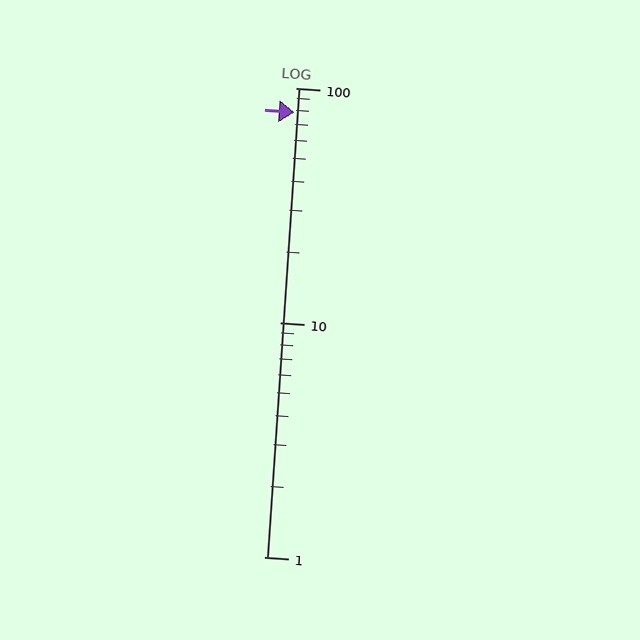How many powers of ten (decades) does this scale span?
The scale spans 2 decades, from 1 to 100.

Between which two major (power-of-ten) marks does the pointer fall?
The pointer is between 10 and 100.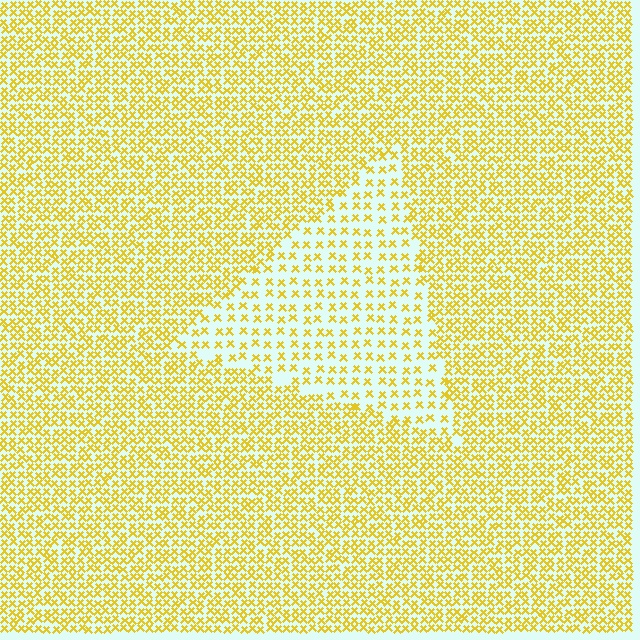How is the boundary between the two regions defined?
The boundary is defined by a change in element density (approximately 2.1x ratio). All elements are the same color, size, and shape.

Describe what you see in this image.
The image contains small yellow elements arranged at two different densities. A triangle-shaped region is visible where the elements are less densely packed than the surrounding area.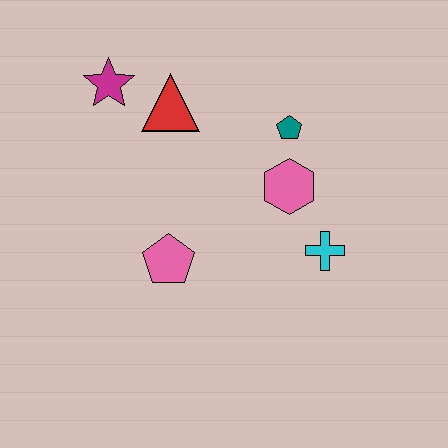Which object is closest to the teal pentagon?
The pink hexagon is closest to the teal pentagon.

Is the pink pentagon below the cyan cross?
Yes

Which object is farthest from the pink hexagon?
The magenta star is farthest from the pink hexagon.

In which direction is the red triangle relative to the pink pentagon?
The red triangle is above the pink pentagon.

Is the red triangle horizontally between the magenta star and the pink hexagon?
Yes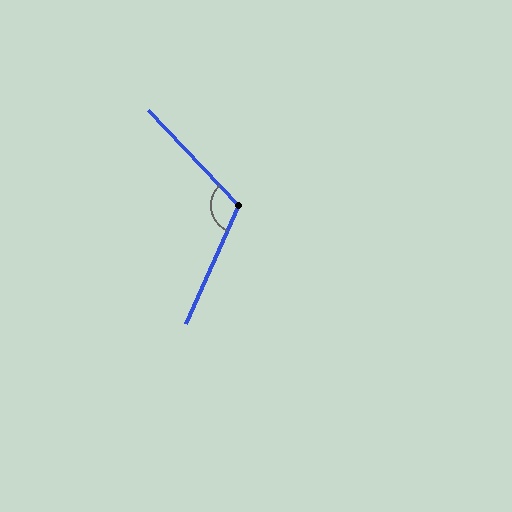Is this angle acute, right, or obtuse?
It is obtuse.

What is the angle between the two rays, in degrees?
Approximately 112 degrees.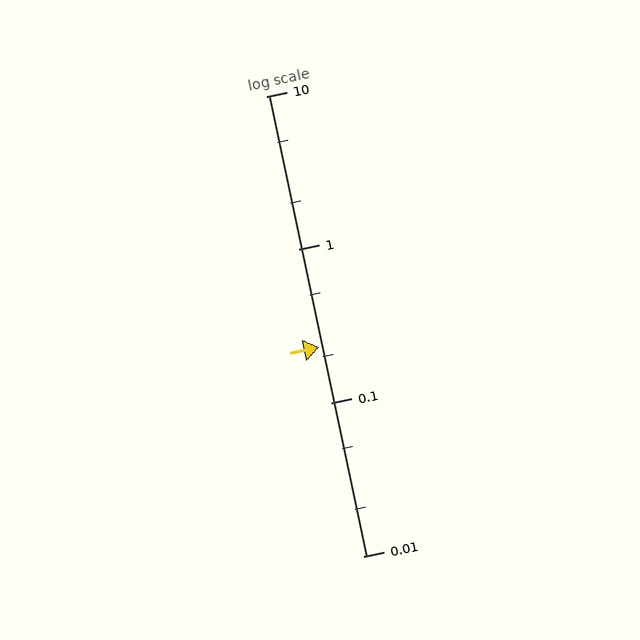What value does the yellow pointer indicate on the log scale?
The pointer indicates approximately 0.23.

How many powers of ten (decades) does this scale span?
The scale spans 3 decades, from 0.01 to 10.